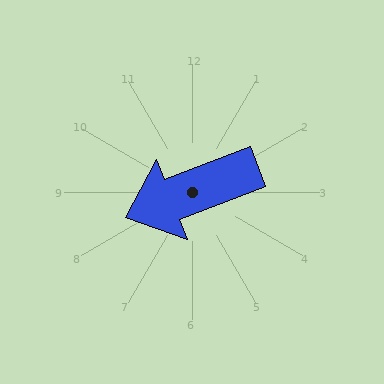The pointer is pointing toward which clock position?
Roughly 8 o'clock.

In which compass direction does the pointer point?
West.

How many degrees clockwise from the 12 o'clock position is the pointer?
Approximately 249 degrees.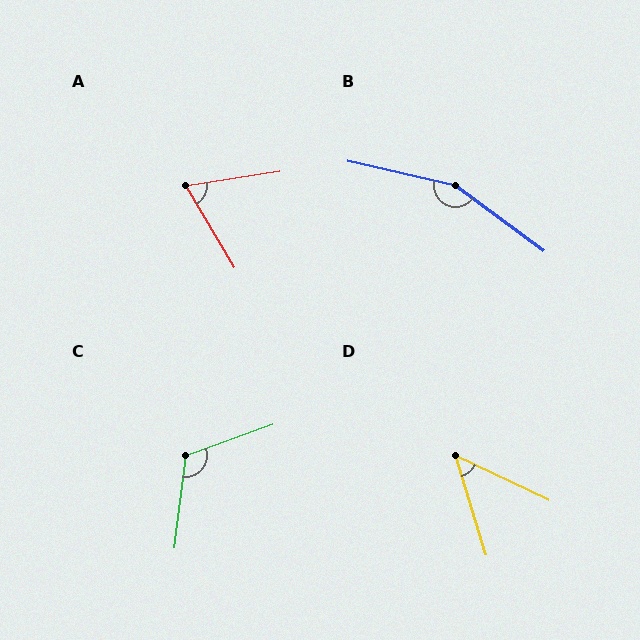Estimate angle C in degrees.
Approximately 117 degrees.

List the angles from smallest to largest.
D (48°), A (68°), C (117°), B (157°).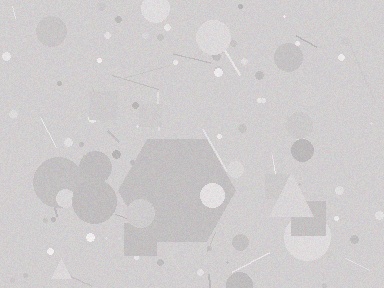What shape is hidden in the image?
A hexagon is hidden in the image.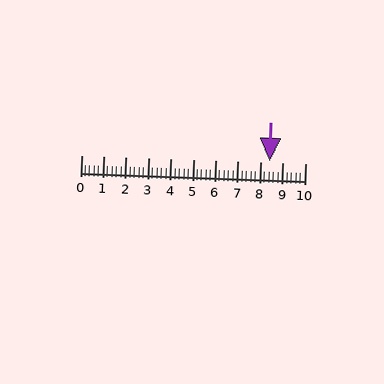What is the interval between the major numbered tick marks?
The major tick marks are spaced 1 units apart.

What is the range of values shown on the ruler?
The ruler shows values from 0 to 10.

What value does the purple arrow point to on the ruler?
The purple arrow points to approximately 8.4.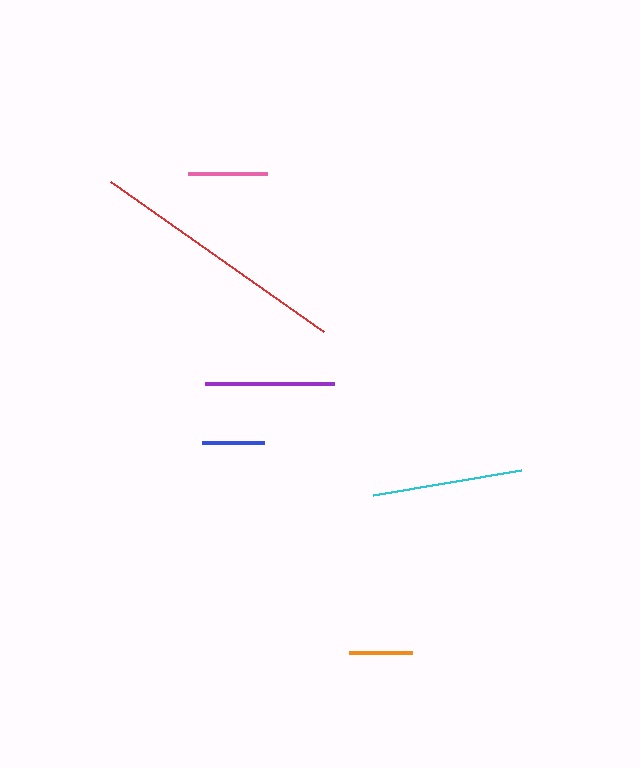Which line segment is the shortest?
The blue line is the shortest at approximately 63 pixels.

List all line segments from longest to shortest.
From longest to shortest: red, cyan, purple, pink, orange, blue.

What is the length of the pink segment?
The pink segment is approximately 79 pixels long.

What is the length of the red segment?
The red segment is approximately 261 pixels long.